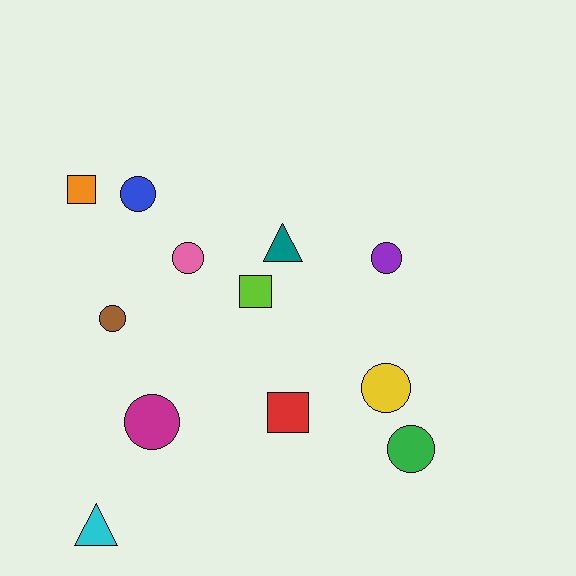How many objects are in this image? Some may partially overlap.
There are 12 objects.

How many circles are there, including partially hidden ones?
There are 7 circles.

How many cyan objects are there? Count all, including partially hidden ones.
There is 1 cyan object.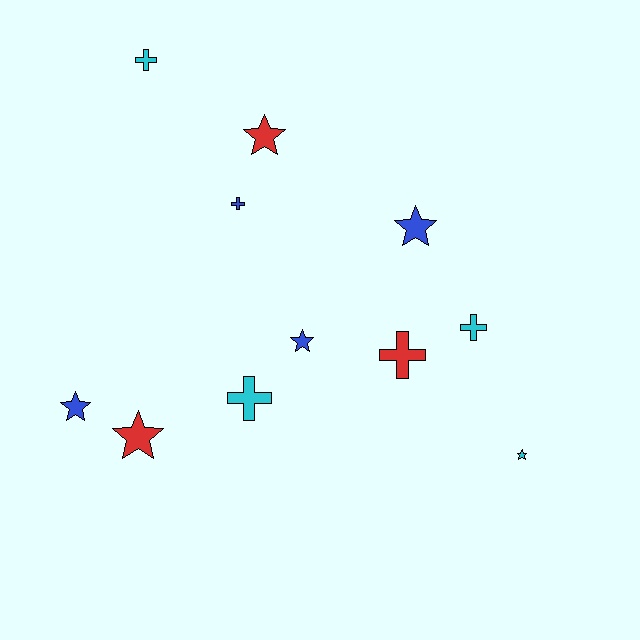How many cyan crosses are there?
There are 3 cyan crosses.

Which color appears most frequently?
Cyan, with 4 objects.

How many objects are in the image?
There are 11 objects.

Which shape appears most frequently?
Star, with 6 objects.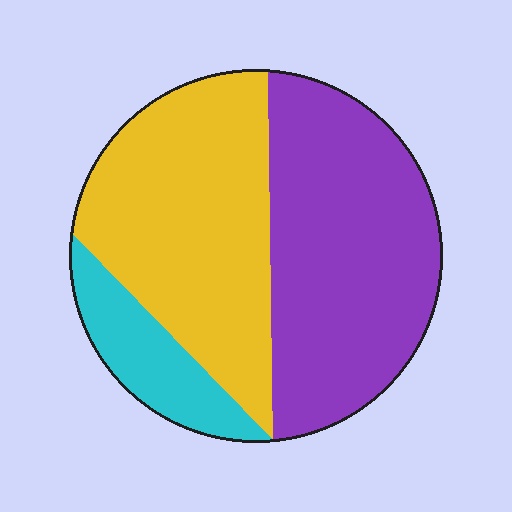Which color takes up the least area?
Cyan, at roughly 15%.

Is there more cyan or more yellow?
Yellow.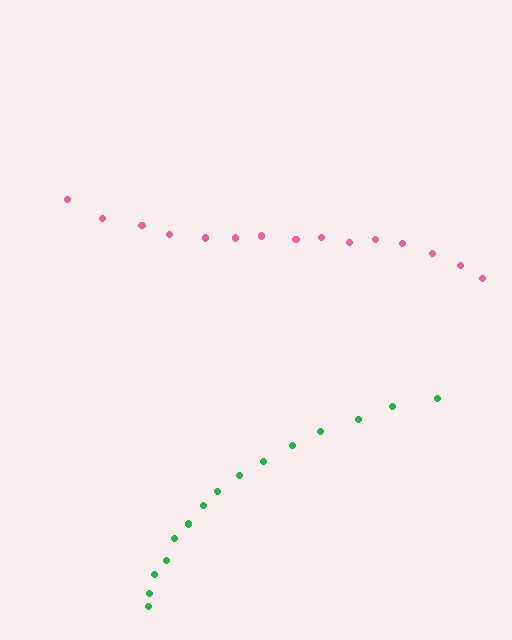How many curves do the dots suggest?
There are 2 distinct paths.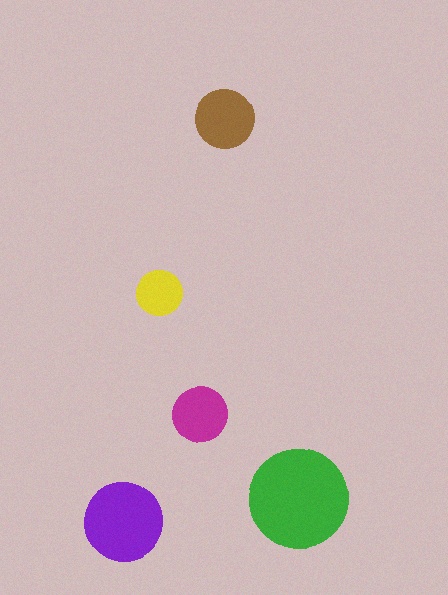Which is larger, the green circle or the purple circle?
The green one.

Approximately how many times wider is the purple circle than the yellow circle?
About 1.5 times wider.